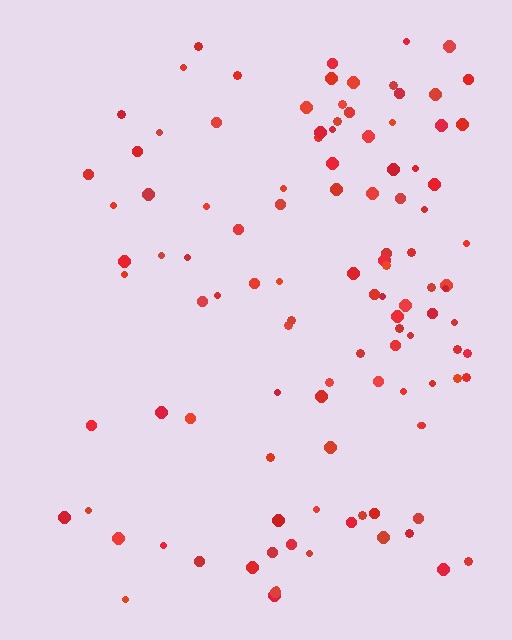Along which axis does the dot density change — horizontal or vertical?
Horizontal.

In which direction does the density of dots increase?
From left to right, with the right side densest.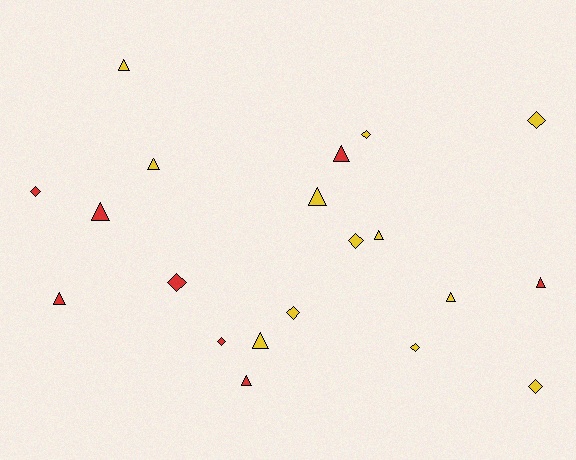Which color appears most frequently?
Yellow, with 12 objects.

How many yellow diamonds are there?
There are 6 yellow diamonds.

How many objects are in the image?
There are 20 objects.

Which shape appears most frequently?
Triangle, with 11 objects.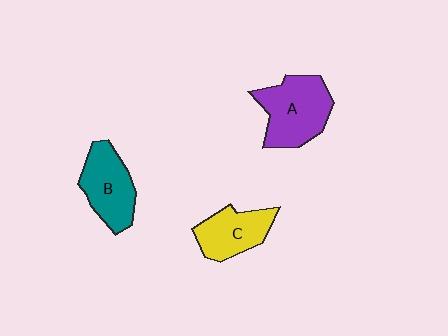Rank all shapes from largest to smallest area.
From largest to smallest: A (purple), B (teal), C (yellow).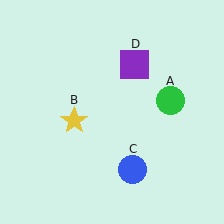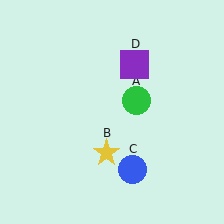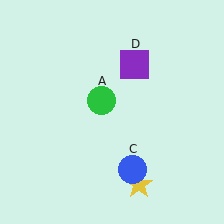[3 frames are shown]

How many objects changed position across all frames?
2 objects changed position: green circle (object A), yellow star (object B).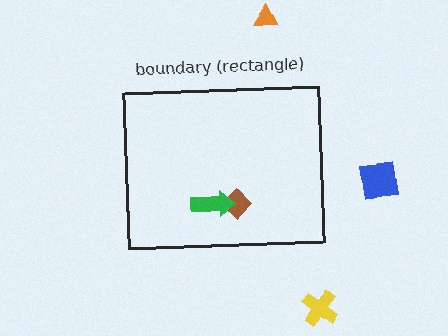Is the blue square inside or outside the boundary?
Outside.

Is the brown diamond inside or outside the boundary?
Inside.